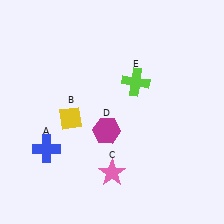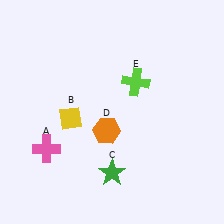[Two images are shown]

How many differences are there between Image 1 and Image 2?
There are 3 differences between the two images.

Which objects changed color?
A changed from blue to pink. C changed from pink to green. D changed from magenta to orange.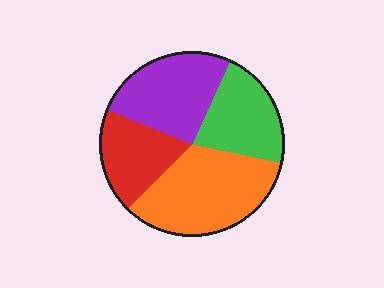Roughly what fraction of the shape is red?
Red takes up about one fifth (1/5) of the shape.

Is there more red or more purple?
Purple.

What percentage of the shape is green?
Green takes up about one fifth (1/5) of the shape.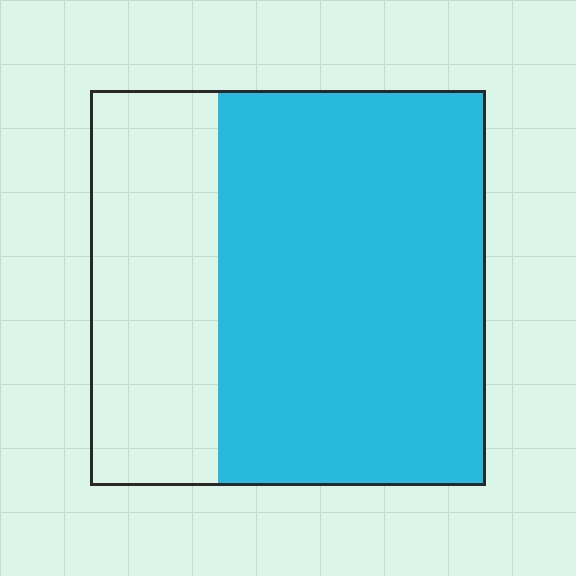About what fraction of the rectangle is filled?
About two thirds (2/3).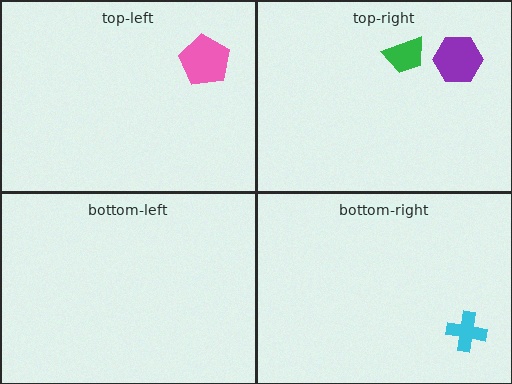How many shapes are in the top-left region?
1.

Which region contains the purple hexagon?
The top-right region.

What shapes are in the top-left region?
The pink pentagon.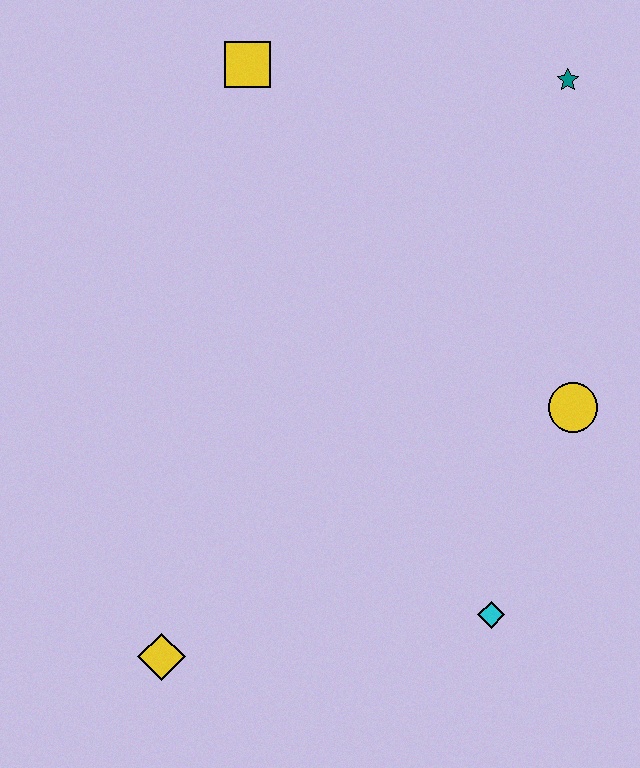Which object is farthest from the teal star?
The yellow diamond is farthest from the teal star.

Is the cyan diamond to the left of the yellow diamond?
No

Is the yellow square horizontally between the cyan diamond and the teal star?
No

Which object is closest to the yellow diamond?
The cyan diamond is closest to the yellow diamond.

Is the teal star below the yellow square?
Yes